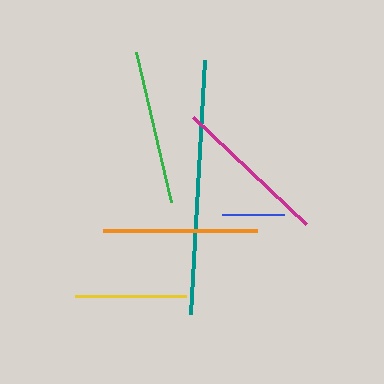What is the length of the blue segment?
The blue segment is approximately 62 pixels long.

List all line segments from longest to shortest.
From longest to shortest: teal, magenta, green, orange, yellow, blue.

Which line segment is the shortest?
The blue line is the shortest at approximately 62 pixels.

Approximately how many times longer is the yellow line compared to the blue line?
The yellow line is approximately 1.8 times the length of the blue line.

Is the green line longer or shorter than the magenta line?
The magenta line is longer than the green line.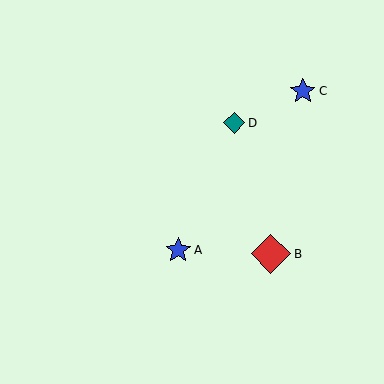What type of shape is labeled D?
Shape D is a teal diamond.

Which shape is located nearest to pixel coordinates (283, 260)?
The red diamond (labeled B) at (271, 254) is nearest to that location.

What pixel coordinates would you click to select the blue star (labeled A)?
Click at (178, 250) to select the blue star A.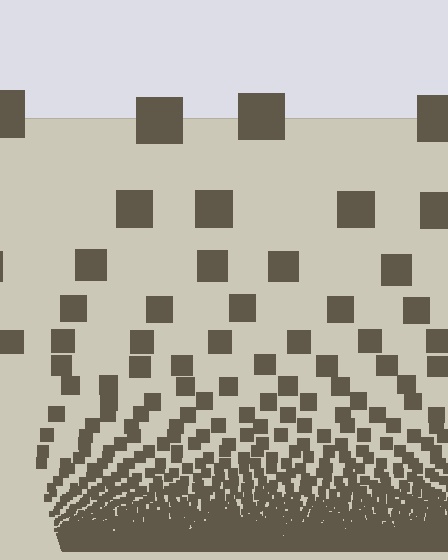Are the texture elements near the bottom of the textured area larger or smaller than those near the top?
Smaller. The gradient is inverted — elements near the bottom are smaller and denser.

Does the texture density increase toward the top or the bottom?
Density increases toward the bottom.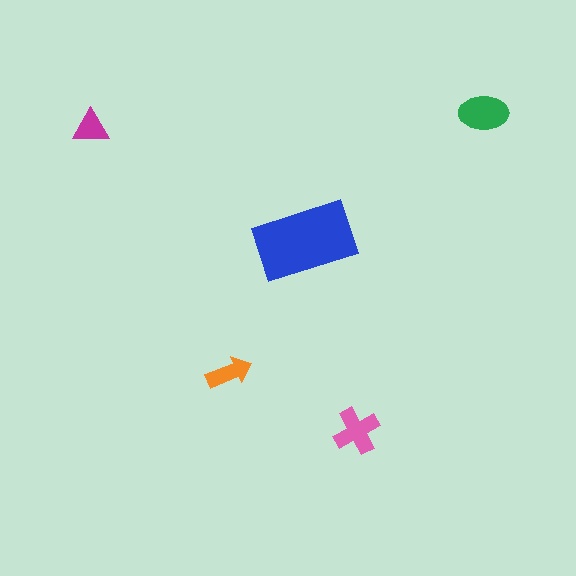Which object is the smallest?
The magenta triangle.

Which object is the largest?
The blue rectangle.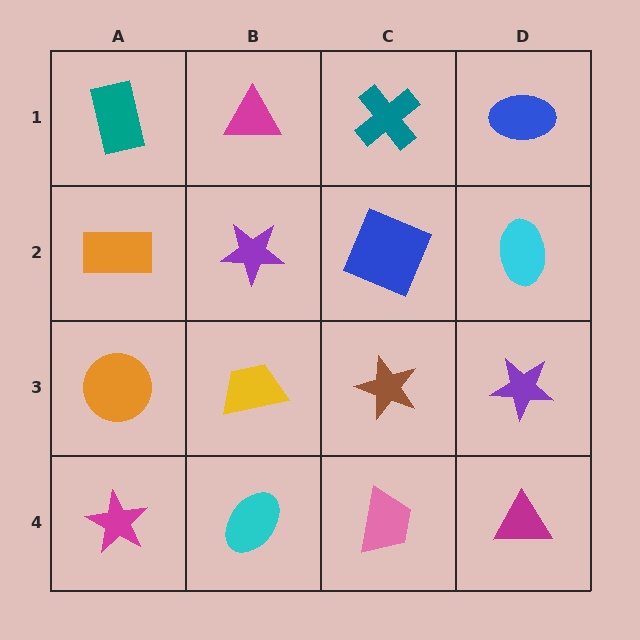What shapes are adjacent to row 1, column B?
A purple star (row 2, column B), a teal rectangle (row 1, column A), a teal cross (row 1, column C).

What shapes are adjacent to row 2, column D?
A blue ellipse (row 1, column D), a purple star (row 3, column D), a blue square (row 2, column C).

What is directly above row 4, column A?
An orange circle.